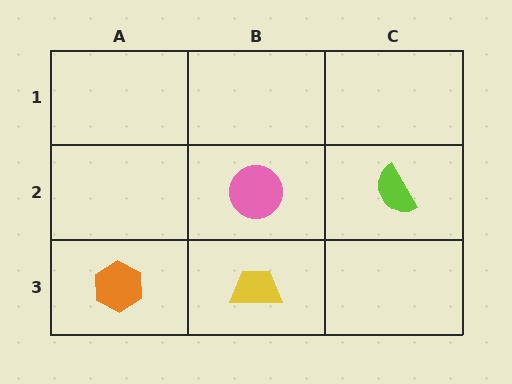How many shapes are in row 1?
0 shapes.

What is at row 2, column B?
A pink circle.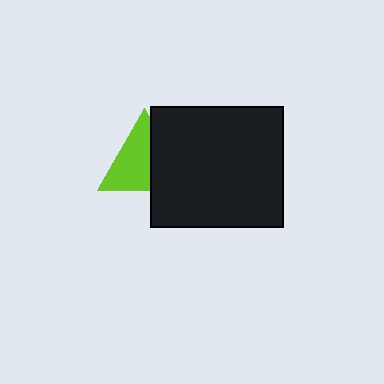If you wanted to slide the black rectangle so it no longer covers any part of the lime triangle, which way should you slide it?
Slide it right — that is the most direct way to separate the two shapes.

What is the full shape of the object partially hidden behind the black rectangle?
The partially hidden object is a lime triangle.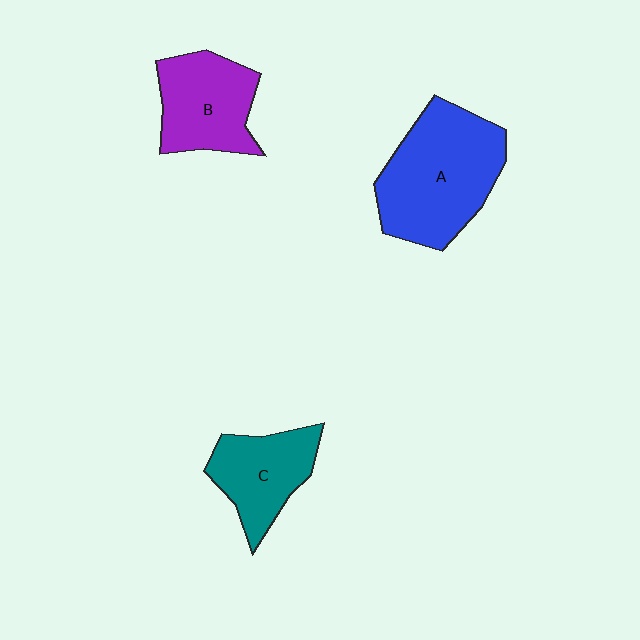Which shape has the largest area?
Shape A (blue).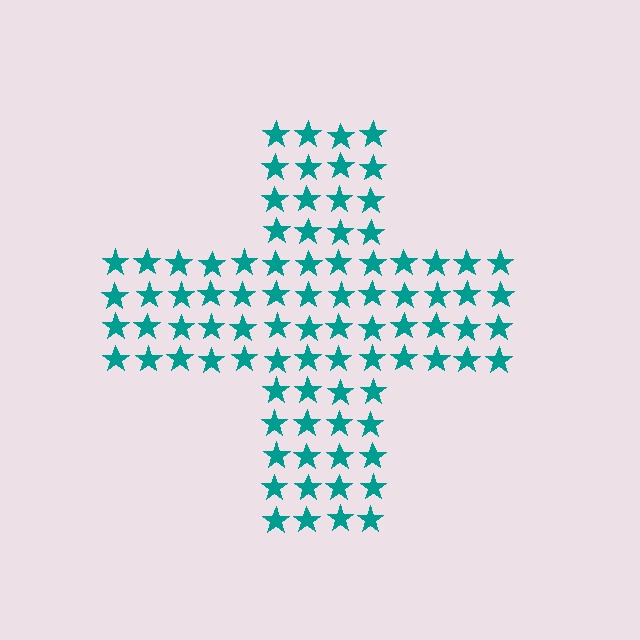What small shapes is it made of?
It is made of small stars.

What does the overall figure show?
The overall figure shows a cross.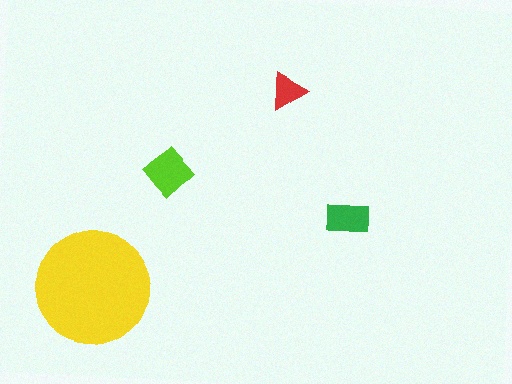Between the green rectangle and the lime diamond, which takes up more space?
The lime diamond.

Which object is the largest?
The yellow circle.